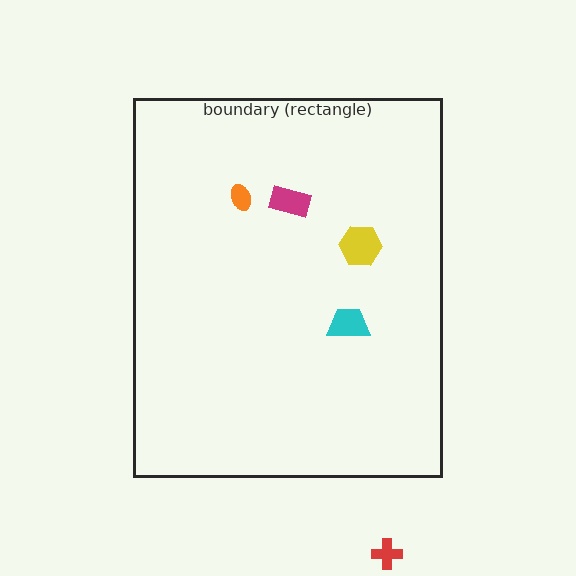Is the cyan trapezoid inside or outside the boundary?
Inside.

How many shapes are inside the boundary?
4 inside, 1 outside.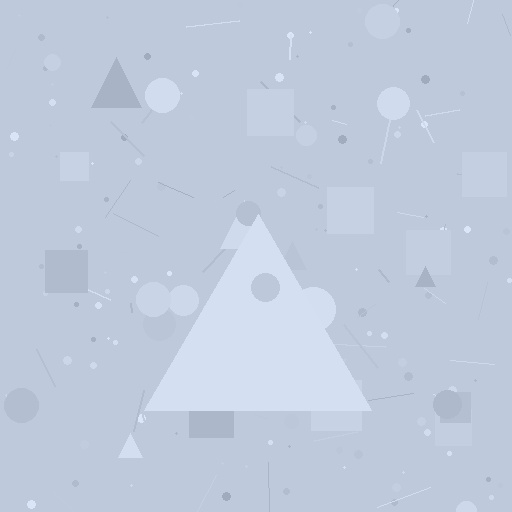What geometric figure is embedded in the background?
A triangle is embedded in the background.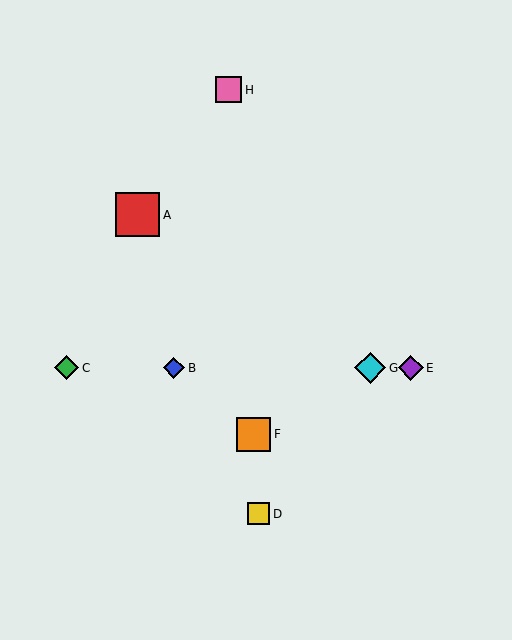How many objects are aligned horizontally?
4 objects (B, C, E, G) are aligned horizontally.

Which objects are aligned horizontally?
Objects B, C, E, G are aligned horizontally.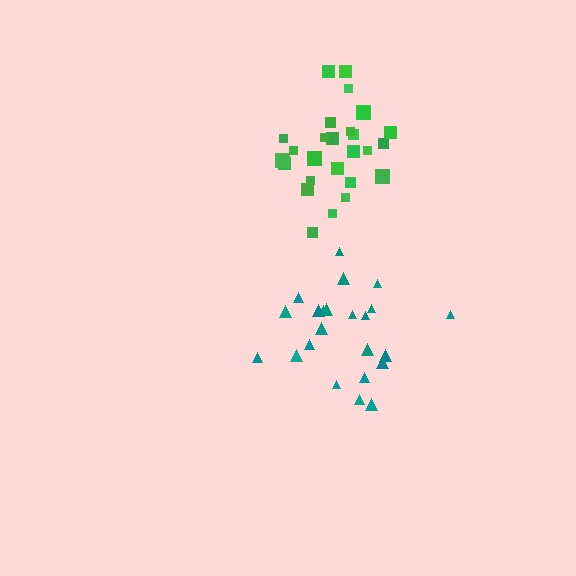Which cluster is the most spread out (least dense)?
Teal.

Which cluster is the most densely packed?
Green.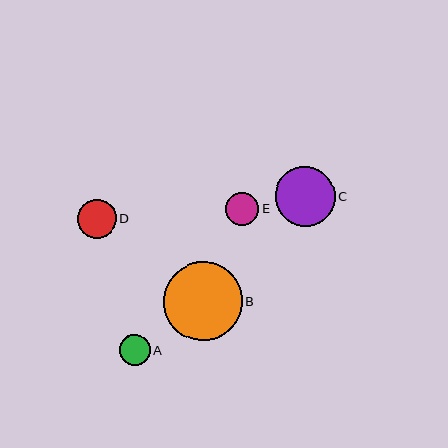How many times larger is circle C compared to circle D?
Circle C is approximately 1.6 times the size of circle D.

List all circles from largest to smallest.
From largest to smallest: B, C, D, E, A.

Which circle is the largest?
Circle B is the largest with a size of approximately 79 pixels.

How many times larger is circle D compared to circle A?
Circle D is approximately 1.2 times the size of circle A.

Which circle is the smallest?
Circle A is the smallest with a size of approximately 31 pixels.